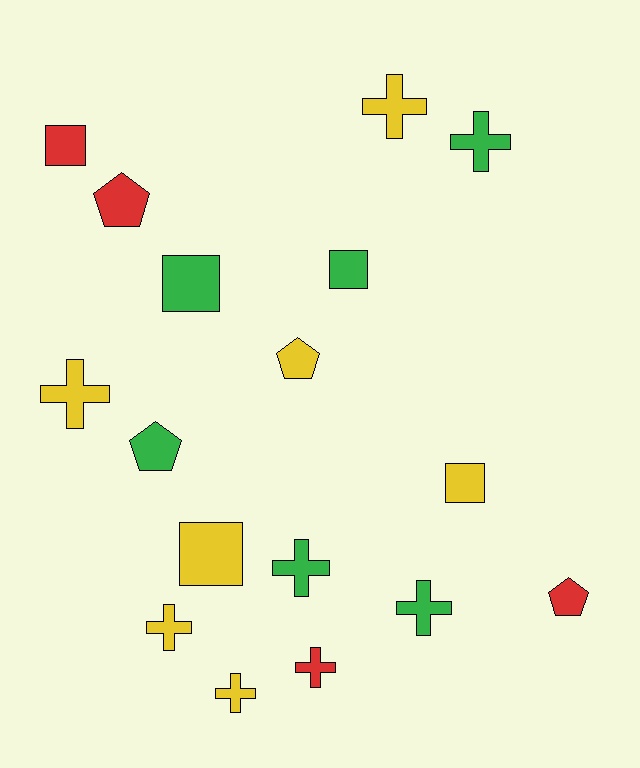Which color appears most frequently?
Yellow, with 7 objects.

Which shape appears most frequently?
Cross, with 8 objects.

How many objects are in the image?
There are 17 objects.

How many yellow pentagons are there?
There is 1 yellow pentagon.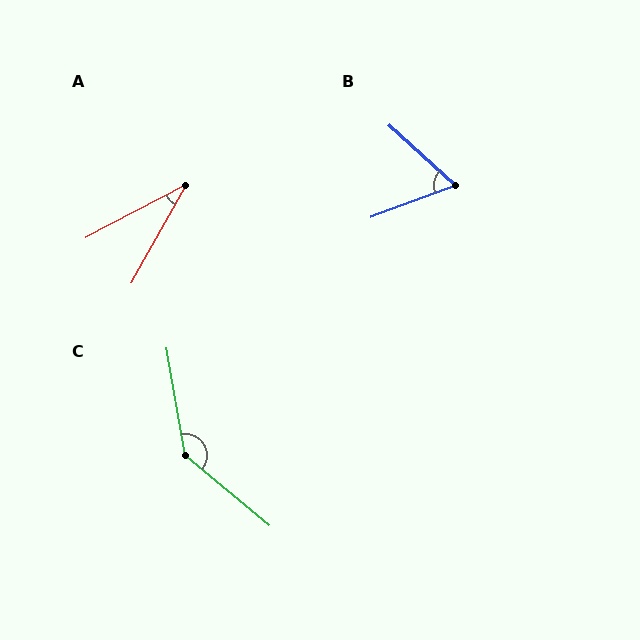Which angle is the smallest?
A, at approximately 33 degrees.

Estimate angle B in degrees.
Approximately 62 degrees.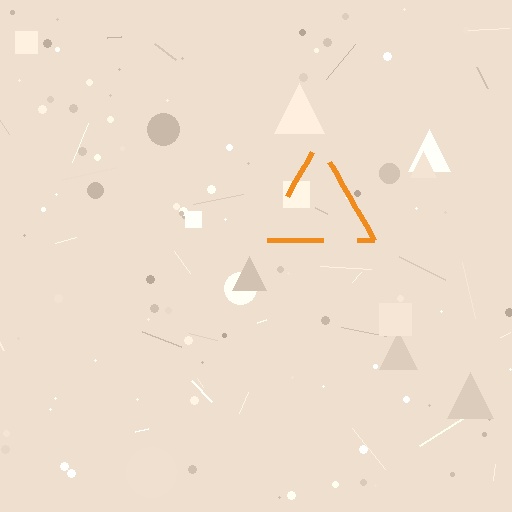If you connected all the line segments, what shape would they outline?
They would outline a triangle.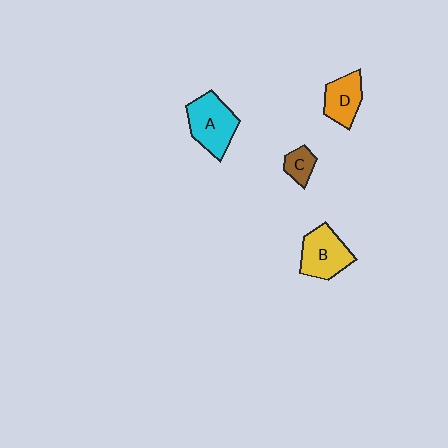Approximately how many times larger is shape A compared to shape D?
Approximately 1.4 times.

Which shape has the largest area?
Shape A (cyan).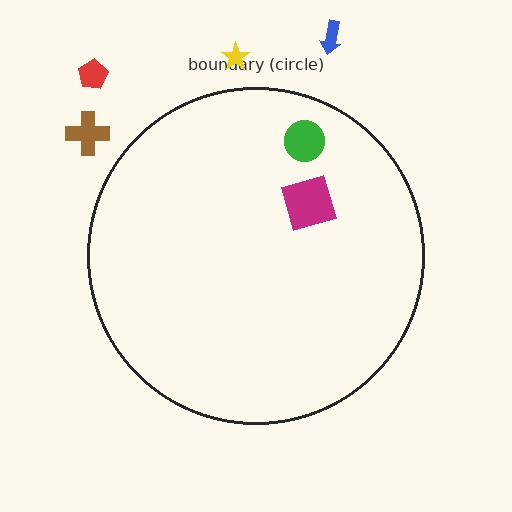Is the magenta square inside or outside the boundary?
Inside.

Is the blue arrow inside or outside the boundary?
Outside.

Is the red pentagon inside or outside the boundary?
Outside.